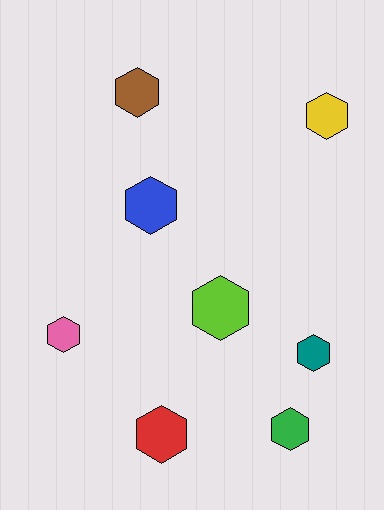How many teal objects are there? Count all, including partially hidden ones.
There is 1 teal object.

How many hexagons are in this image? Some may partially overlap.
There are 8 hexagons.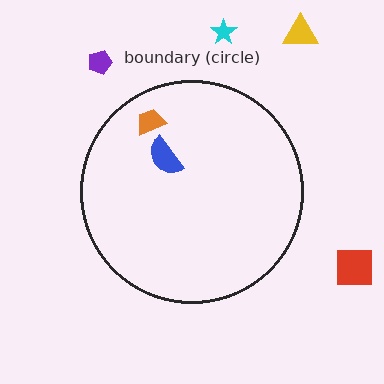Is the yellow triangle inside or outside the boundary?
Outside.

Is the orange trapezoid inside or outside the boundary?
Inside.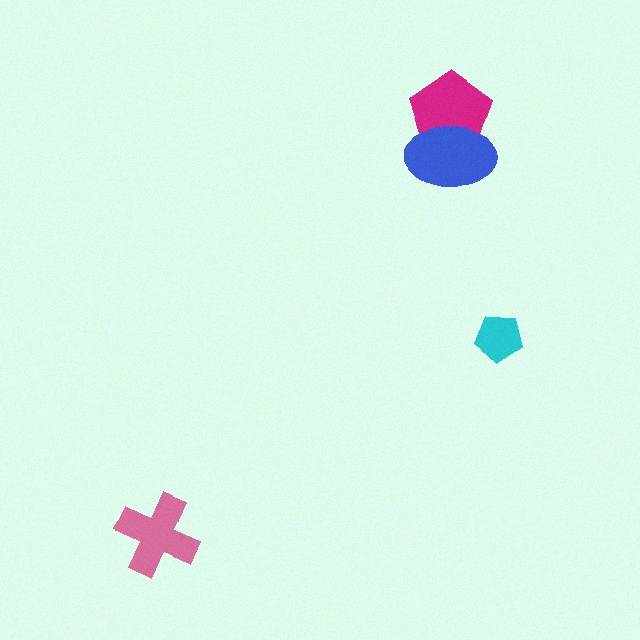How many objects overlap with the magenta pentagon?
1 object overlaps with the magenta pentagon.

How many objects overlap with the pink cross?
0 objects overlap with the pink cross.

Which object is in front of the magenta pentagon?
The blue ellipse is in front of the magenta pentagon.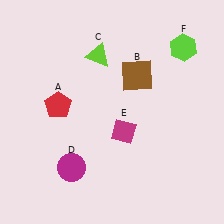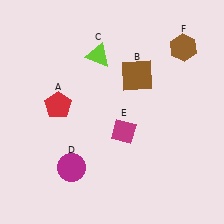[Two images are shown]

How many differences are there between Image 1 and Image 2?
There is 1 difference between the two images.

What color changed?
The hexagon (F) changed from lime in Image 1 to brown in Image 2.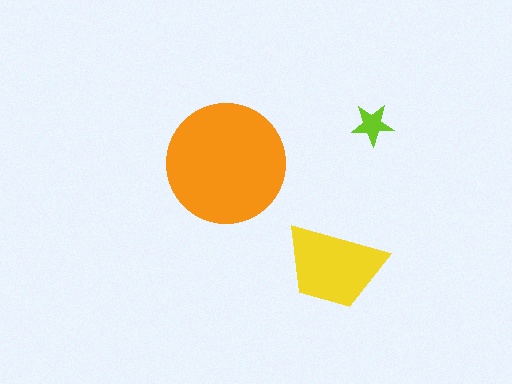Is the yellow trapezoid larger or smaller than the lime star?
Larger.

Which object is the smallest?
The lime star.